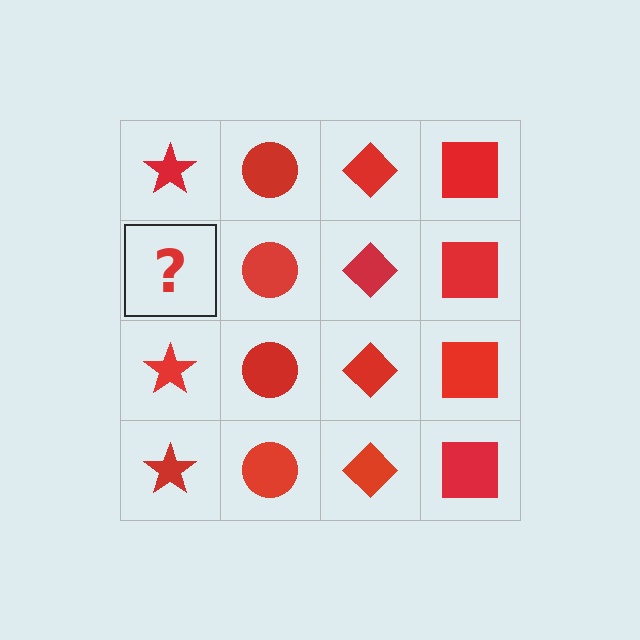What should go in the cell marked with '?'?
The missing cell should contain a red star.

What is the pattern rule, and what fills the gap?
The rule is that each column has a consistent shape. The gap should be filled with a red star.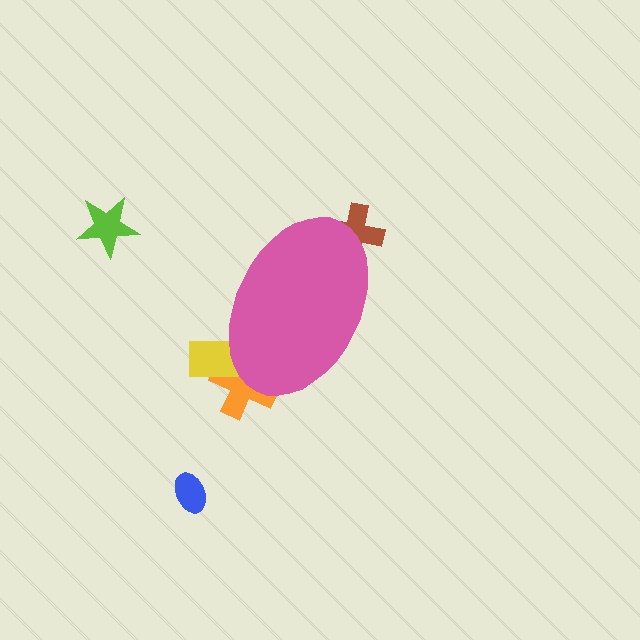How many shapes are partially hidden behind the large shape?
3 shapes are partially hidden.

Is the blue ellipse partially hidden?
No, the blue ellipse is fully visible.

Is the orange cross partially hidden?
Yes, the orange cross is partially hidden behind the pink ellipse.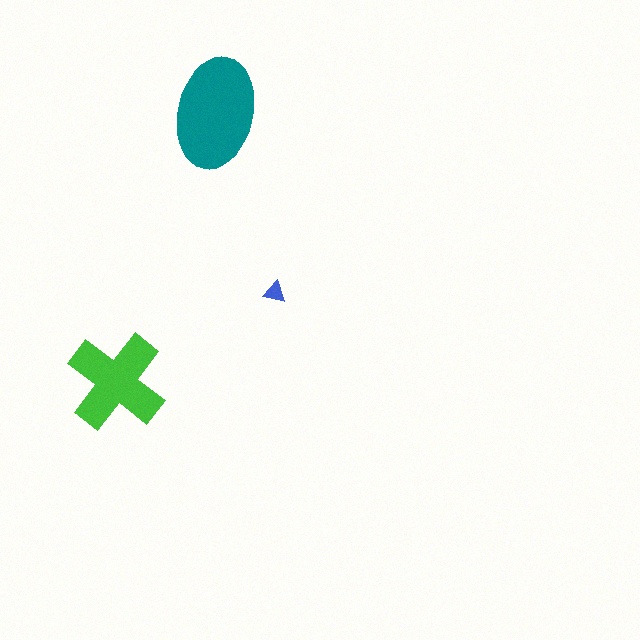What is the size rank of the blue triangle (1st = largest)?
3rd.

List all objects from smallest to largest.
The blue triangle, the green cross, the teal ellipse.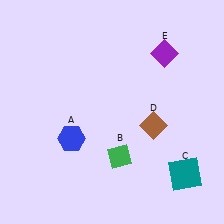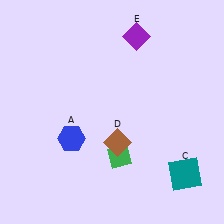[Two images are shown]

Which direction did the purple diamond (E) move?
The purple diamond (E) moved left.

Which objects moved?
The objects that moved are: the brown diamond (D), the purple diamond (E).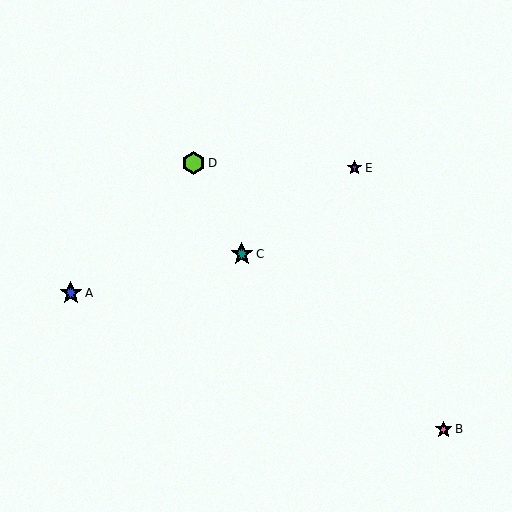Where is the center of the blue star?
The center of the blue star is at (71, 293).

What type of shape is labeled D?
Shape D is a lime hexagon.